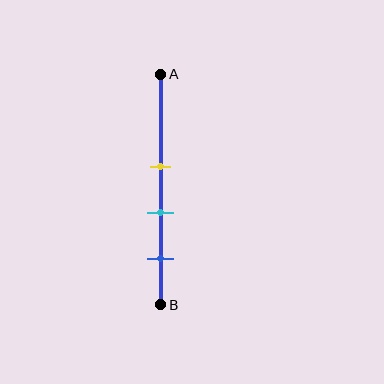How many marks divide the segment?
There are 3 marks dividing the segment.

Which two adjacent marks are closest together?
The yellow and cyan marks are the closest adjacent pair.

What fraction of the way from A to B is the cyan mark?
The cyan mark is approximately 60% (0.6) of the way from A to B.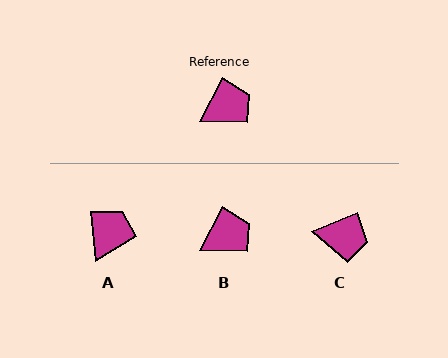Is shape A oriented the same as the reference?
No, it is off by about 33 degrees.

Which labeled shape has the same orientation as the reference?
B.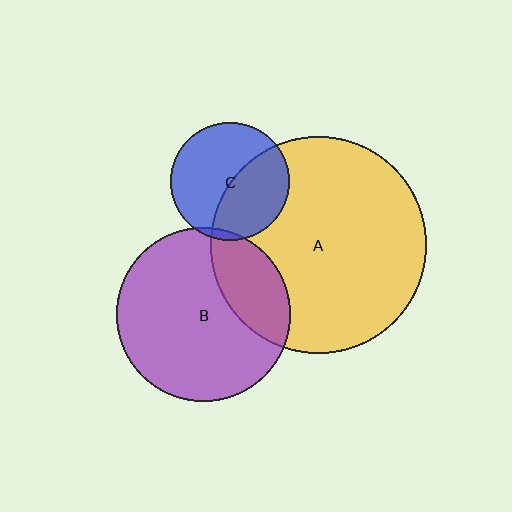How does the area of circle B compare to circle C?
Approximately 2.2 times.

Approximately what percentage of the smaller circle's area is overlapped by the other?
Approximately 25%.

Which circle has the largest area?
Circle A (yellow).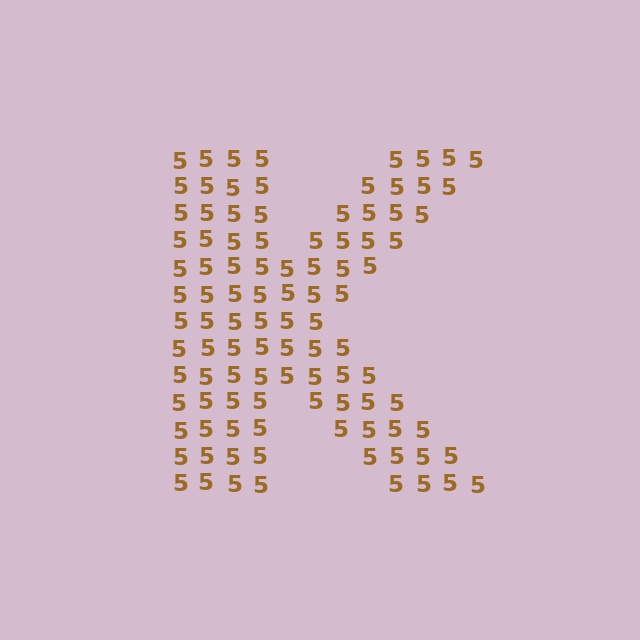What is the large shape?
The large shape is the letter K.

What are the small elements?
The small elements are digit 5's.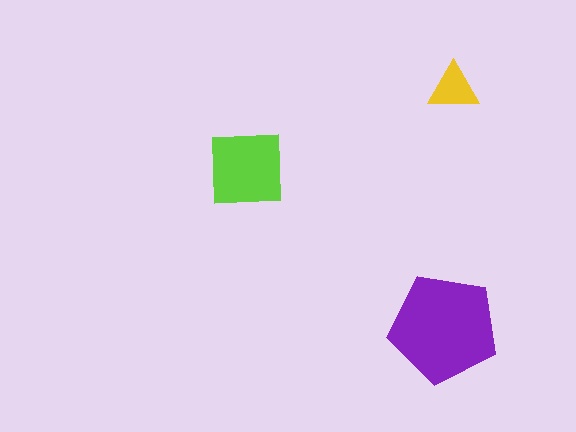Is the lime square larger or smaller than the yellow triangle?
Larger.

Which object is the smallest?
The yellow triangle.